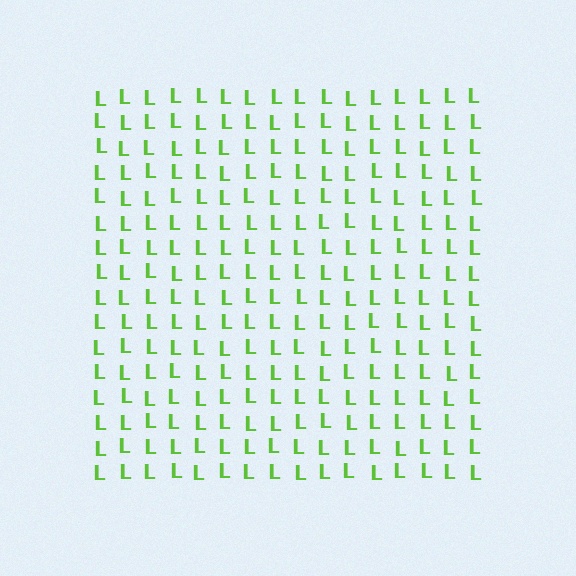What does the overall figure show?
The overall figure shows a square.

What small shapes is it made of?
It is made of small letter L's.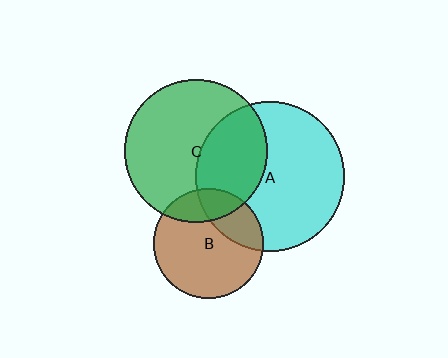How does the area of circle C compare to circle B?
Approximately 1.7 times.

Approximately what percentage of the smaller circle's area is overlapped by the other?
Approximately 35%.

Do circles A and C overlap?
Yes.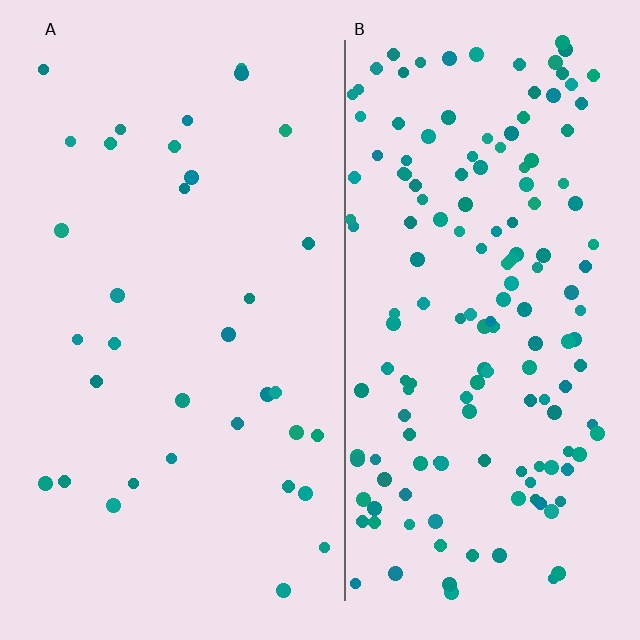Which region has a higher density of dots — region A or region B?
B (the right).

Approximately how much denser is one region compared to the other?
Approximately 4.6× — region B over region A.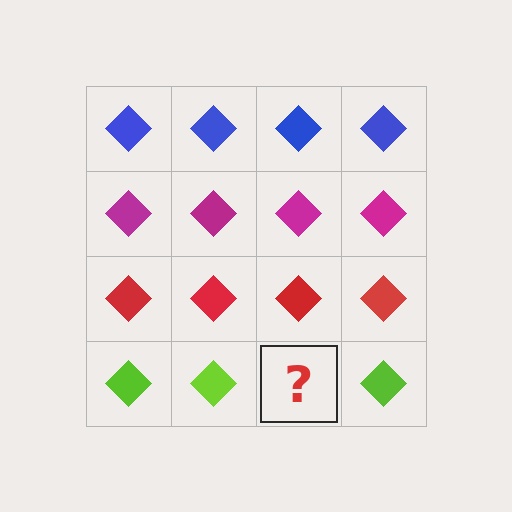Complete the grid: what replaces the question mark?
The question mark should be replaced with a lime diamond.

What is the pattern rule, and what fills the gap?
The rule is that each row has a consistent color. The gap should be filled with a lime diamond.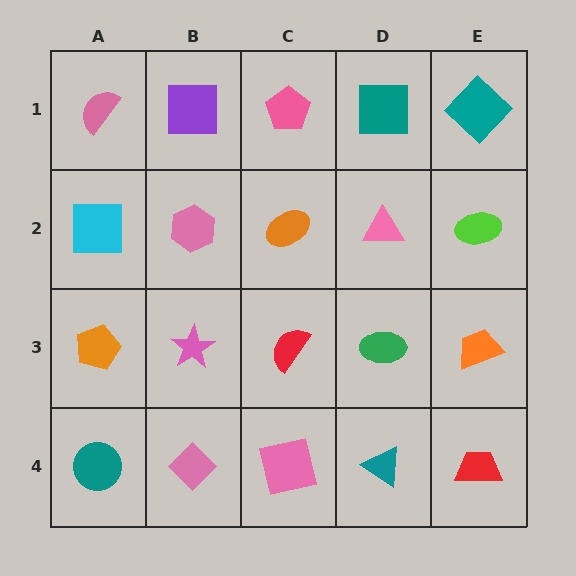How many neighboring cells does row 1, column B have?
3.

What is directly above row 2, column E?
A teal diamond.